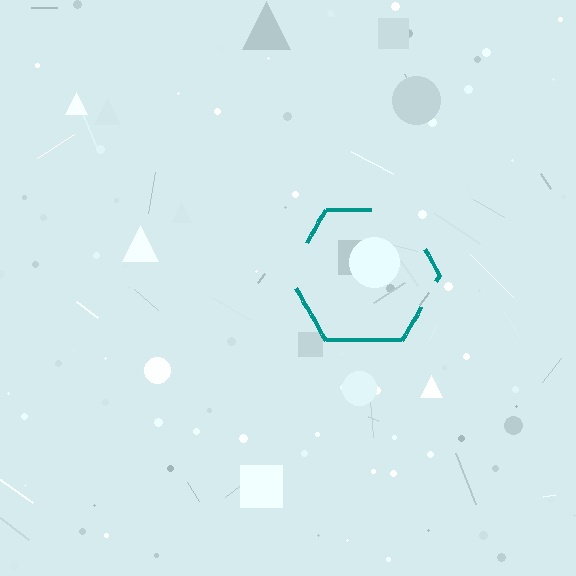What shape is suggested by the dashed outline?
The dashed outline suggests a hexagon.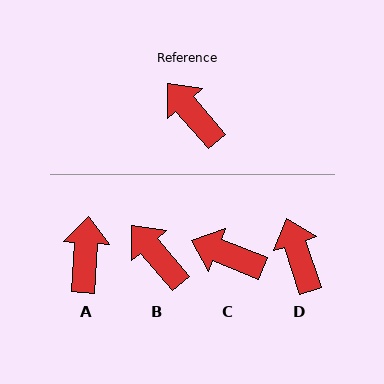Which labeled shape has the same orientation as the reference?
B.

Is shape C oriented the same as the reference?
No, it is off by about 28 degrees.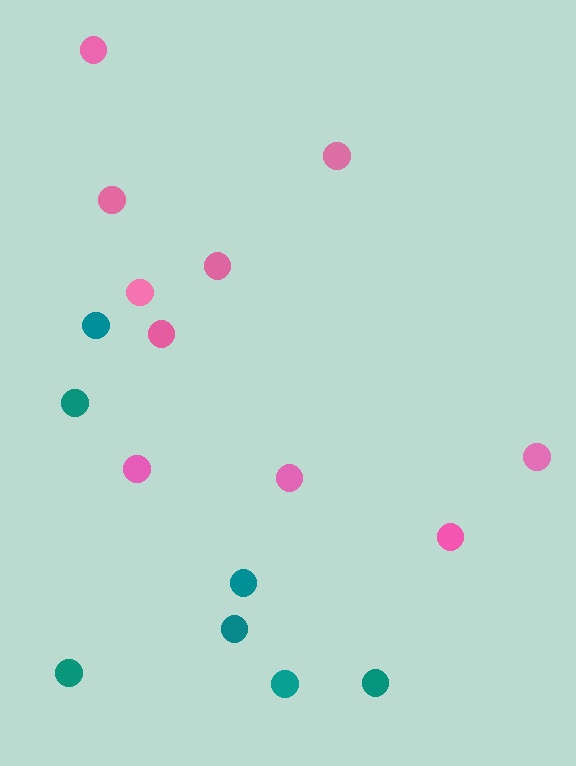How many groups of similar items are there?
There are 2 groups: one group of teal circles (7) and one group of pink circles (10).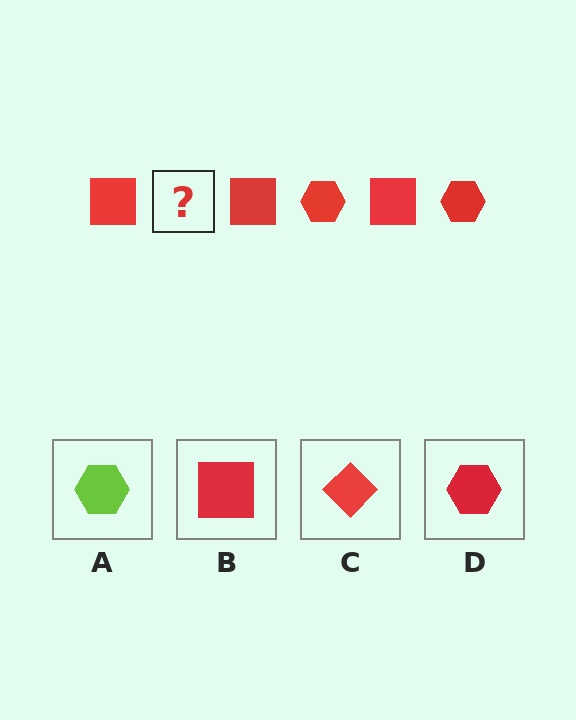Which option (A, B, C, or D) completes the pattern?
D.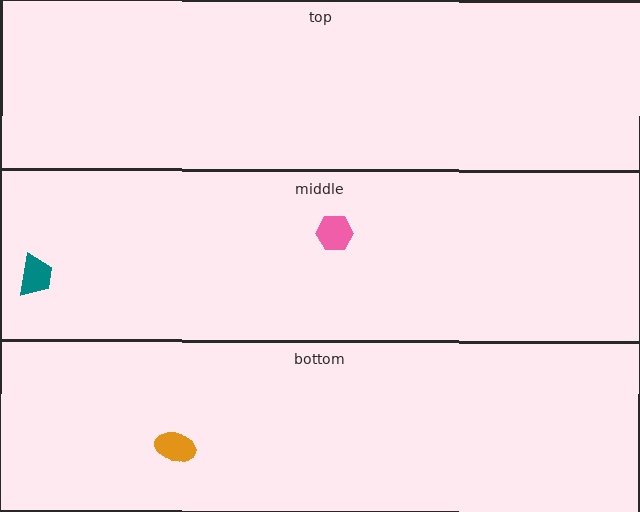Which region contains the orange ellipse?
The bottom region.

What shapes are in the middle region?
The pink hexagon, the teal trapezoid.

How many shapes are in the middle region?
2.